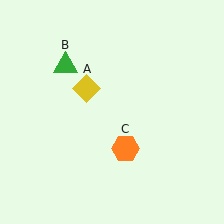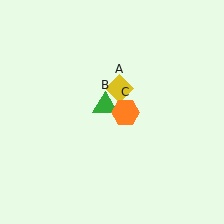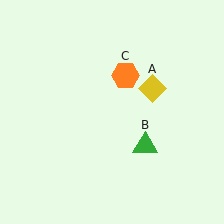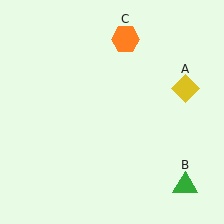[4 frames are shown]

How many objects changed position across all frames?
3 objects changed position: yellow diamond (object A), green triangle (object B), orange hexagon (object C).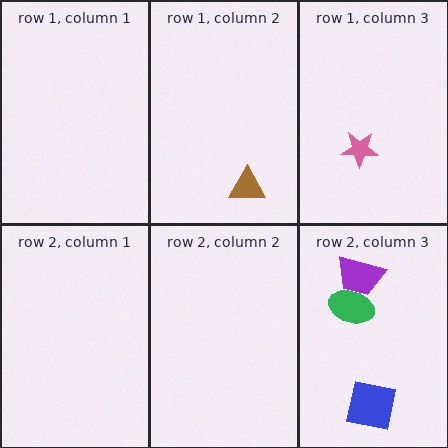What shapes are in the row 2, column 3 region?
The green ellipse, the purple trapezoid, the blue square.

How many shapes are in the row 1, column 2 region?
1.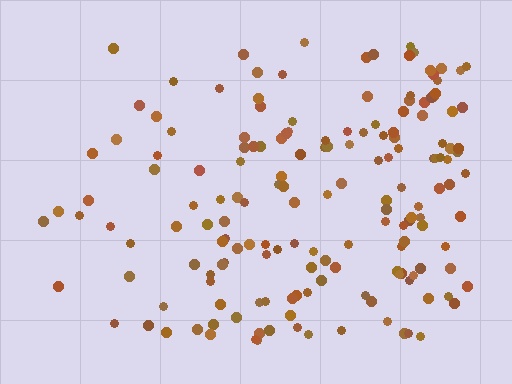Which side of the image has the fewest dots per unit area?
The left.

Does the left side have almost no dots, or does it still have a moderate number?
Still a moderate number, just noticeably fewer than the right.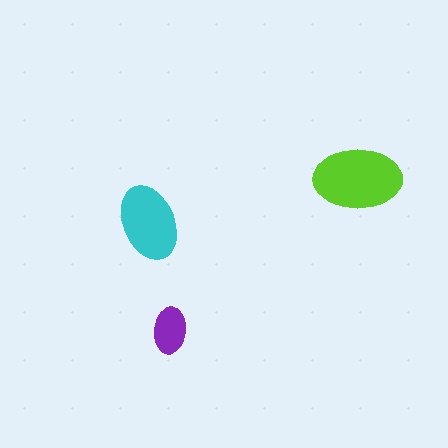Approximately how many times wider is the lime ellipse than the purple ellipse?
About 2 times wider.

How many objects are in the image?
There are 3 objects in the image.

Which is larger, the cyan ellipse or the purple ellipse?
The cyan one.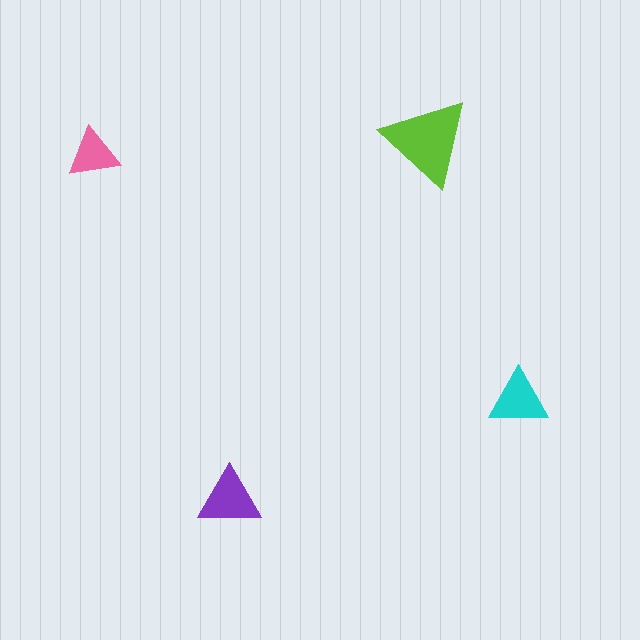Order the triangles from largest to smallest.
the lime one, the purple one, the cyan one, the pink one.